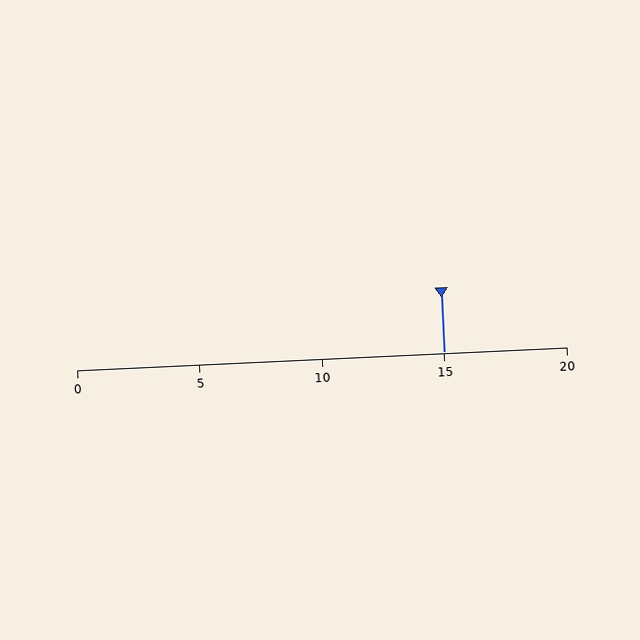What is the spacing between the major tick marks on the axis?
The major ticks are spaced 5 apart.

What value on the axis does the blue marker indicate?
The marker indicates approximately 15.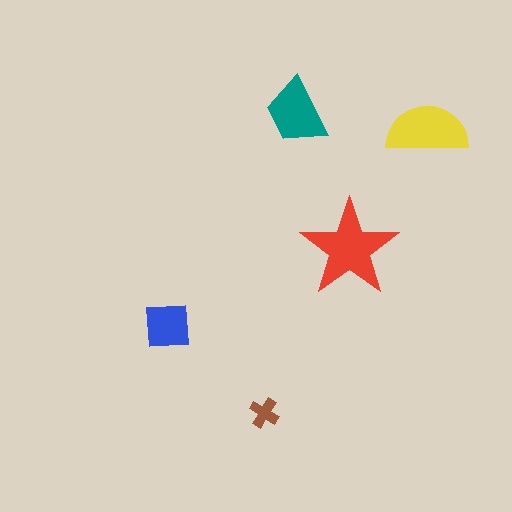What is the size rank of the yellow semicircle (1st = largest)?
2nd.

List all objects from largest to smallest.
The red star, the yellow semicircle, the teal trapezoid, the blue square, the brown cross.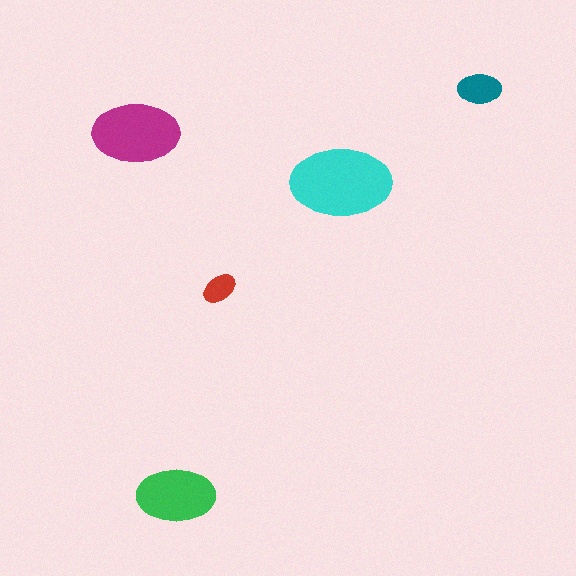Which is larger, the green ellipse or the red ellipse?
The green one.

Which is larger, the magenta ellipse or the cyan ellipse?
The cyan one.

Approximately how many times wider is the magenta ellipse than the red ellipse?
About 2.5 times wider.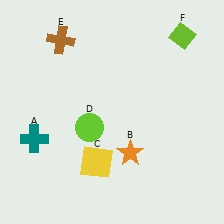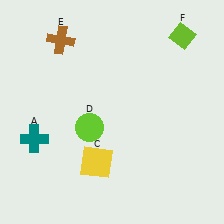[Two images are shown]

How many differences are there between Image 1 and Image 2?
There is 1 difference between the two images.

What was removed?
The orange star (B) was removed in Image 2.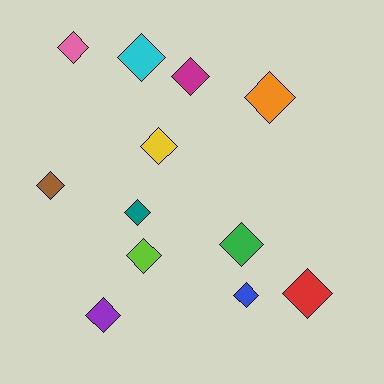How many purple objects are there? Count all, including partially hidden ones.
There is 1 purple object.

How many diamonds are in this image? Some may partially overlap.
There are 12 diamonds.